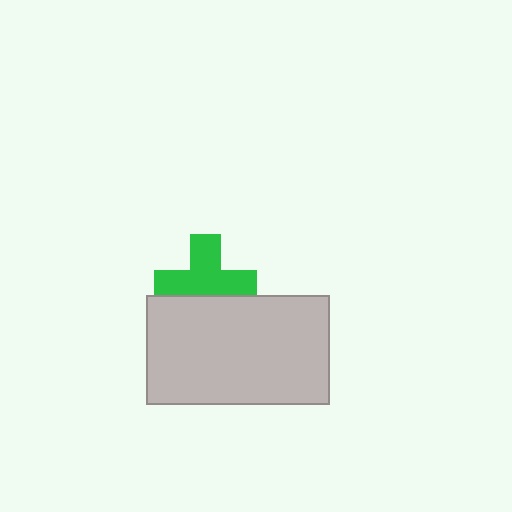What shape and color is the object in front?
The object in front is a light gray rectangle.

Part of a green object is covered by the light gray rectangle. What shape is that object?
It is a cross.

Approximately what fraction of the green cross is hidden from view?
Roughly 32% of the green cross is hidden behind the light gray rectangle.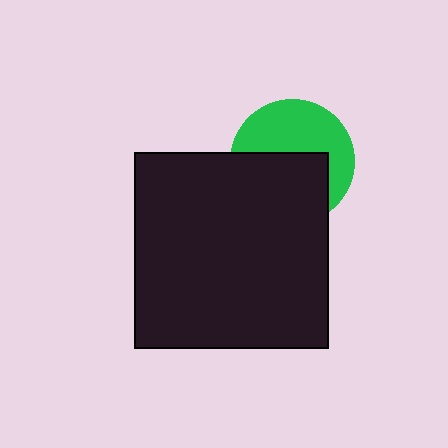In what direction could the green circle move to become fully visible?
The green circle could move up. That would shift it out from behind the black rectangle entirely.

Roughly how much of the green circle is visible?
About half of it is visible (roughly 49%).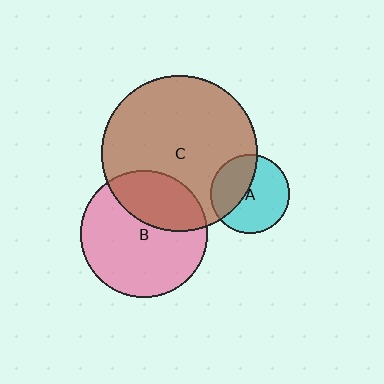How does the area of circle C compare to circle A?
Approximately 3.9 times.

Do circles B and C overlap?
Yes.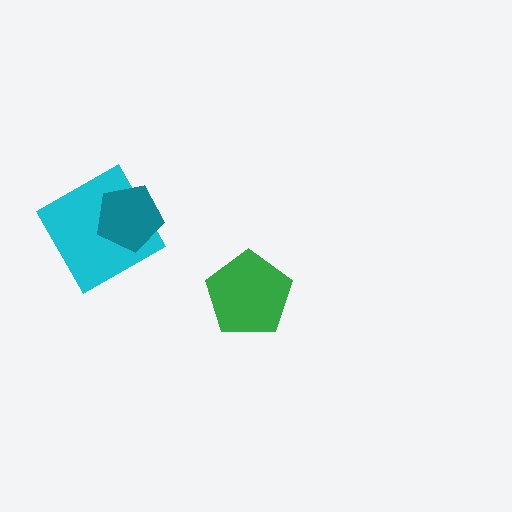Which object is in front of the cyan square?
The teal pentagon is in front of the cyan square.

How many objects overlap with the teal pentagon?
1 object overlaps with the teal pentagon.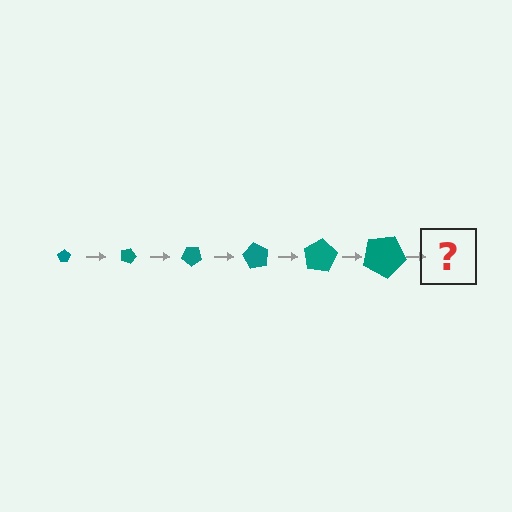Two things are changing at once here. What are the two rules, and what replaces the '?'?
The two rules are that the pentagon grows larger each step and it rotates 20 degrees each step. The '?' should be a pentagon, larger than the previous one and rotated 120 degrees from the start.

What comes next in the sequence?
The next element should be a pentagon, larger than the previous one and rotated 120 degrees from the start.